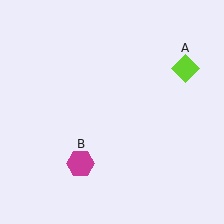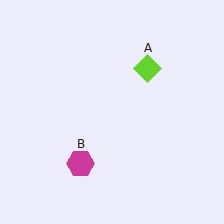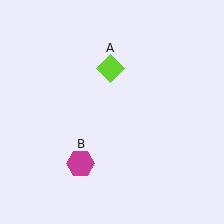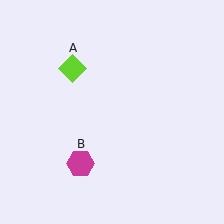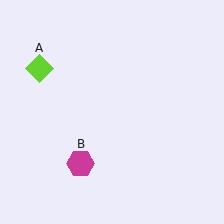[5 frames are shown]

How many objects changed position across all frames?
1 object changed position: lime diamond (object A).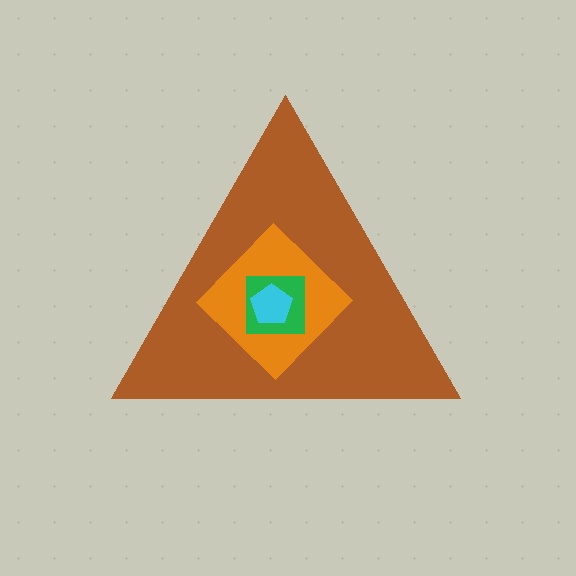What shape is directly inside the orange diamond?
The green square.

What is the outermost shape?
The brown triangle.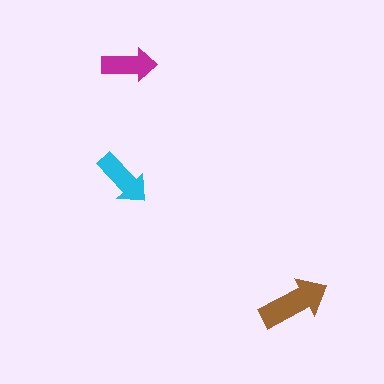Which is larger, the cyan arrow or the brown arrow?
The brown one.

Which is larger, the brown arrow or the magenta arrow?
The brown one.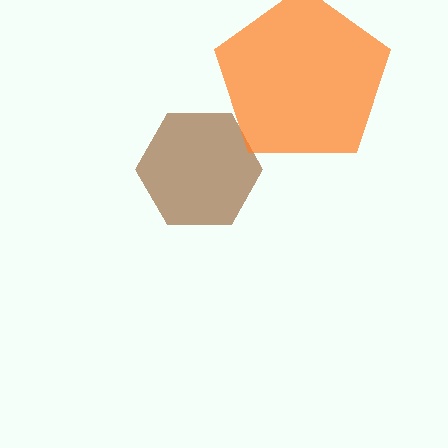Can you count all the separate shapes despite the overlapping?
Yes, there are 2 separate shapes.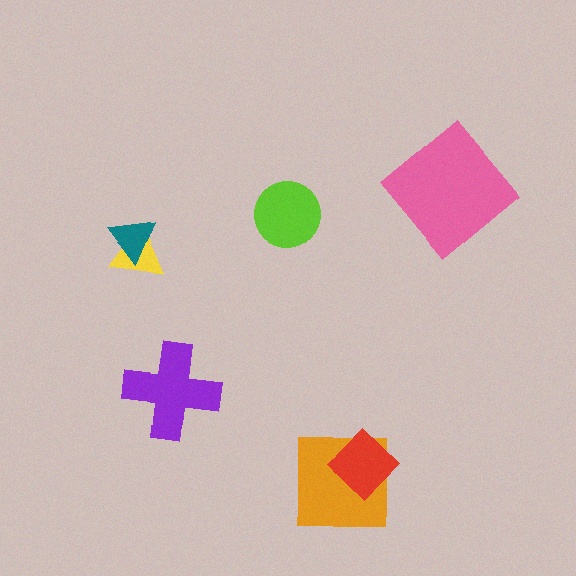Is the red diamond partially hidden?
No, no other shape covers it.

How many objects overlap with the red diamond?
1 object overlaps with the red diamond.